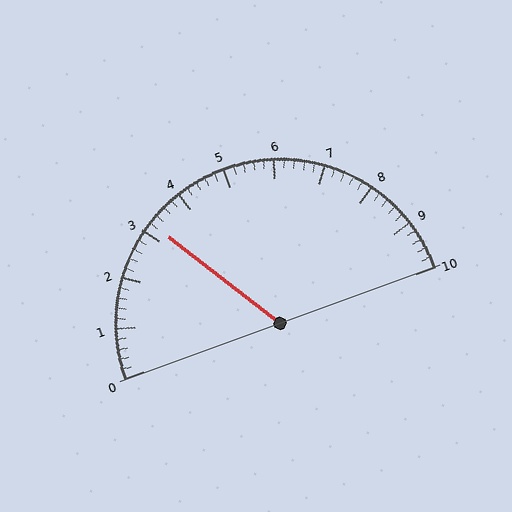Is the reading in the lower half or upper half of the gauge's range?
The reading is in the lower half of the range (0 to 10).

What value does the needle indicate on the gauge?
The needle indicates approximately 3.2.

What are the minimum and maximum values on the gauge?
The gauge ranges from 0 to 10.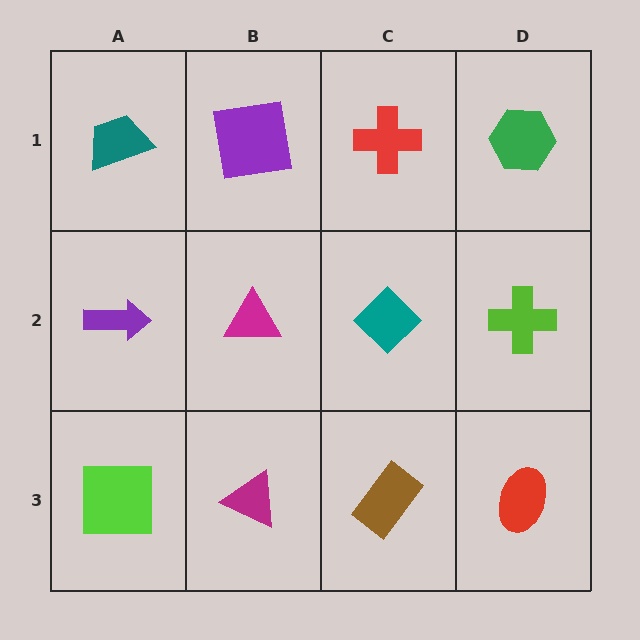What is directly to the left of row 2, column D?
A teal diamond.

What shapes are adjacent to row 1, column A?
A purple arrow (row 2, column A), a purple square (row 1, column B).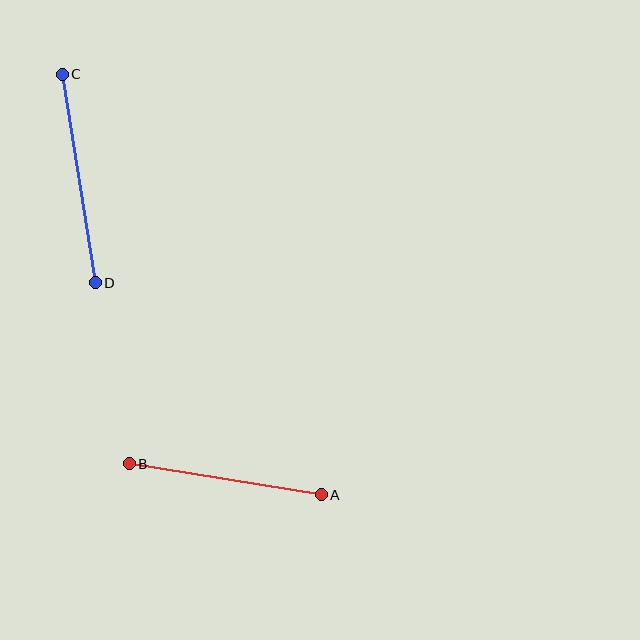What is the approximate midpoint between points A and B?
The midpoint is at approximately (225, 479) pixels.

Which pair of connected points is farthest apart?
Points C and D are farthest apart.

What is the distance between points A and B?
The distance is approximately 194 pixels.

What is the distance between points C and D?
The distance is approximately 211 pixels.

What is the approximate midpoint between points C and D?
The midpoint is at approximately (79, 179) pixels.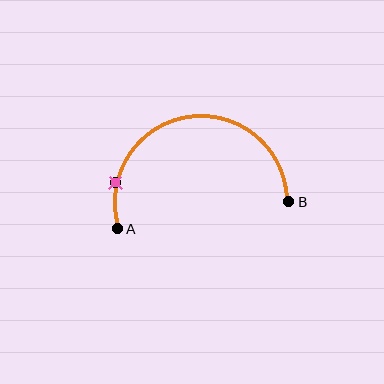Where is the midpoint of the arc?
The arc midpoint is the point on the curve farthest from the straight line joining A and B. It sits above that line.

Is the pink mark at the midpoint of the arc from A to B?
No. The pink mark lies on the arc but is closer to endpoint A. The arc midpoint would be at the point on the curve equidistant along the arc from both A and B.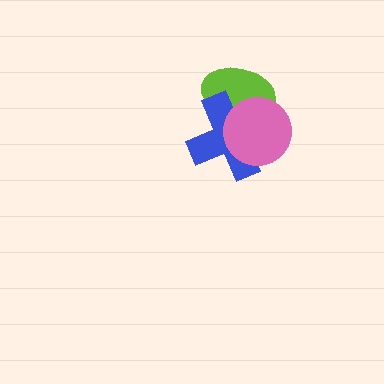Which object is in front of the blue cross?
The pink circle is in front of the blue cross.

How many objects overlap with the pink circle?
2 objects overlap with the pink circle.